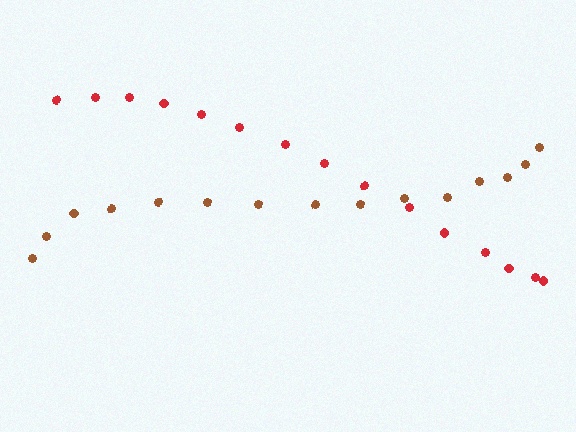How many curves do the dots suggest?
There are 2 distinct paths.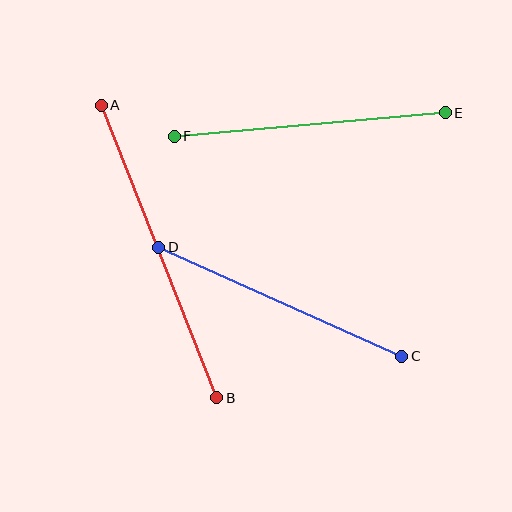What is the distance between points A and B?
The distance is approximately 314 pixels.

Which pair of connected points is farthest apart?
Points A and B are farthest apart.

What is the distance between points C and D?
The distance is approximately 266 pixels.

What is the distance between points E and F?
The distance is approximately 272 pixels.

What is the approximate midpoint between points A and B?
The midpoint is at approximately (159, 251) pixels.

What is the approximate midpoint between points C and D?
The midpoint is at approximately (280, 302) pixels.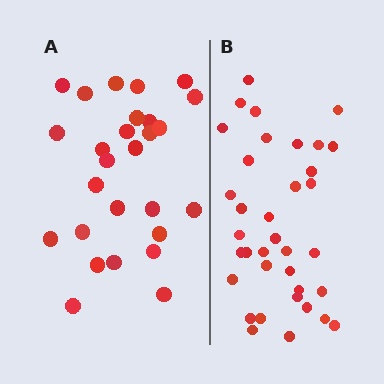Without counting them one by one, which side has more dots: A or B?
Region B (the right region) has more dots.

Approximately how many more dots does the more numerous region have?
Region B has roughly 8 or so more dots than region A.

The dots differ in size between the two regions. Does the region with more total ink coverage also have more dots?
No. Region A has more total ink coverage because its dots are larger, but region B actually contains more individual dots. Total area can be misleading — the number of items is what matters here.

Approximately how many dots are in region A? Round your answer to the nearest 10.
About 30 dots. (The exact count is 27, which rounds to 30.)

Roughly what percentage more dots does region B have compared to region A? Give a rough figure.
About 35% more.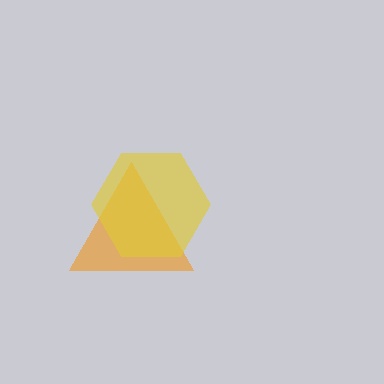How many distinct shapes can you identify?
There are 2 distinct shapes: an orange triangle, a yellow hexagon.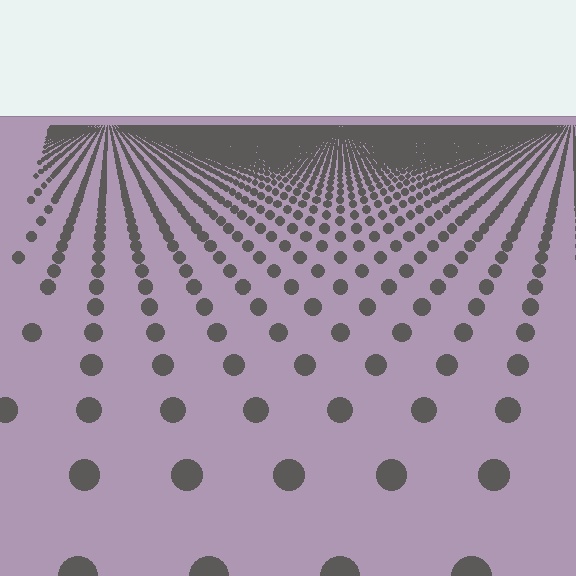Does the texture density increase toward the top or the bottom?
Density increases toward the top.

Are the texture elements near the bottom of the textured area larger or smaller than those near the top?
Larger. Near the bottom, elements are closer to the viewer and appear at a bigger on-screen size.